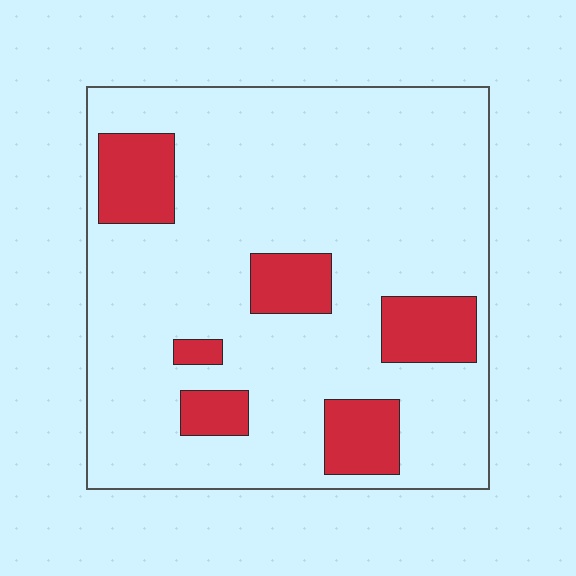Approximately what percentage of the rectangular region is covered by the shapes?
Approximately 20%.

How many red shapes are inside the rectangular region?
6.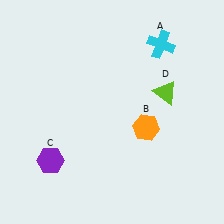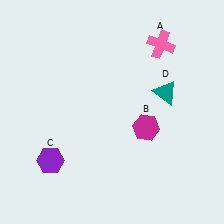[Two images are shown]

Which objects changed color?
A changed from cyan to pink. B changed from orange to magenta. D changed from lime to teal.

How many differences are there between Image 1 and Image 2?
There are 3 differences between the two images.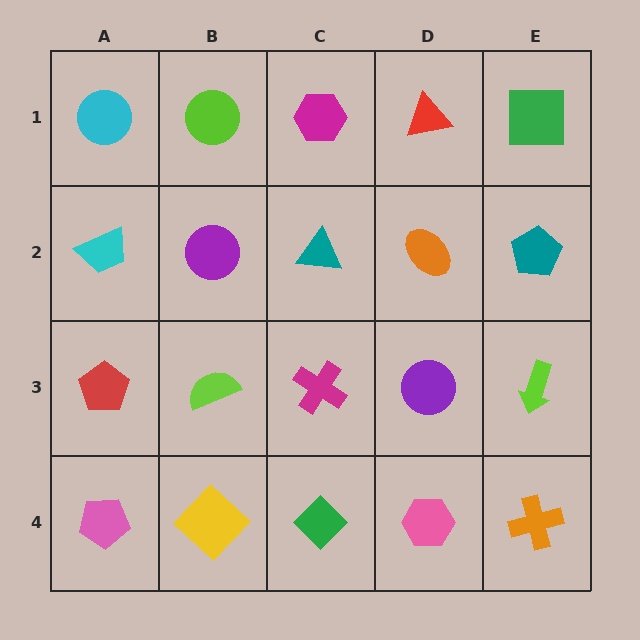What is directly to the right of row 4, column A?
A yellow diamond.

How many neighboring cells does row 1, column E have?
2.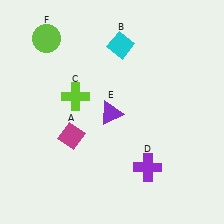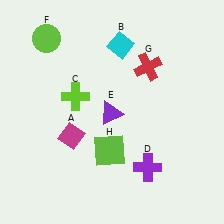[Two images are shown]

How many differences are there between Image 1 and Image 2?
There are 2 differences between the two images.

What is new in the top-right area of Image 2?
A red cross (G) was added in the top-right area of Image 2.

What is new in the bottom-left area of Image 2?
A lime square (H) was added in the bottom-left area of Image 2.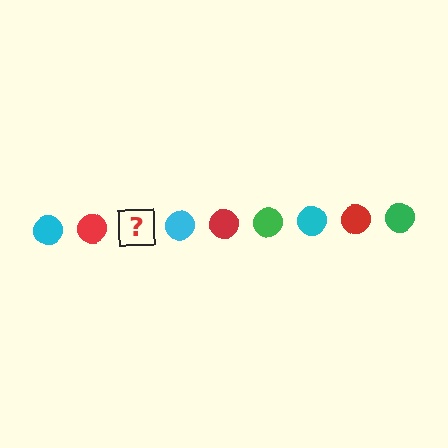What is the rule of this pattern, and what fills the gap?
The rule is that the pattern cycles through cyan, red, green circles. The gap should be filled with a green circle.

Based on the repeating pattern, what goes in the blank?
The blank should be a green circle.